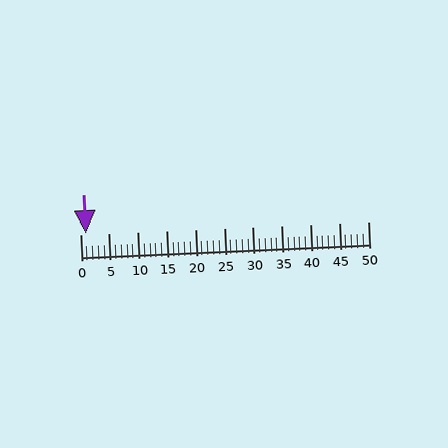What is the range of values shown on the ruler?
The ruler shows values from 0 to 50.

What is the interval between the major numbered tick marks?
The major tick marks are spaced 5 units apart.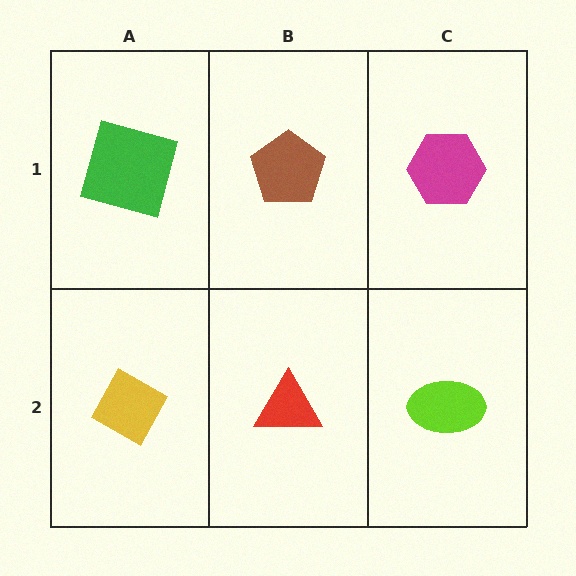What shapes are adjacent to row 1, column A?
A yellow diamond (row 2, column A), a brown pentagon (row 1, column B).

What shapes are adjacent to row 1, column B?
A red triangle (row 2, column B), a green square (row 1, column A), a magenta hexagon (row 1, column C).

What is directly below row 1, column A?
A yellow diamond.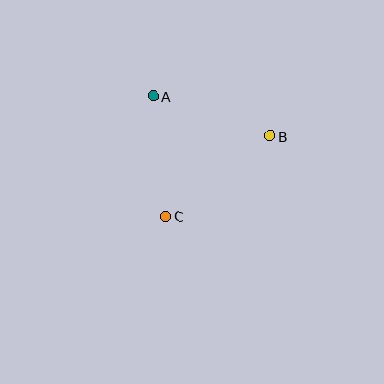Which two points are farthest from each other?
Points B and C are farthest from each other.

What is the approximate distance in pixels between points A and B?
The distance between A and B is approximately 124 pixels.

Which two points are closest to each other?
Points A and C are closest to each other.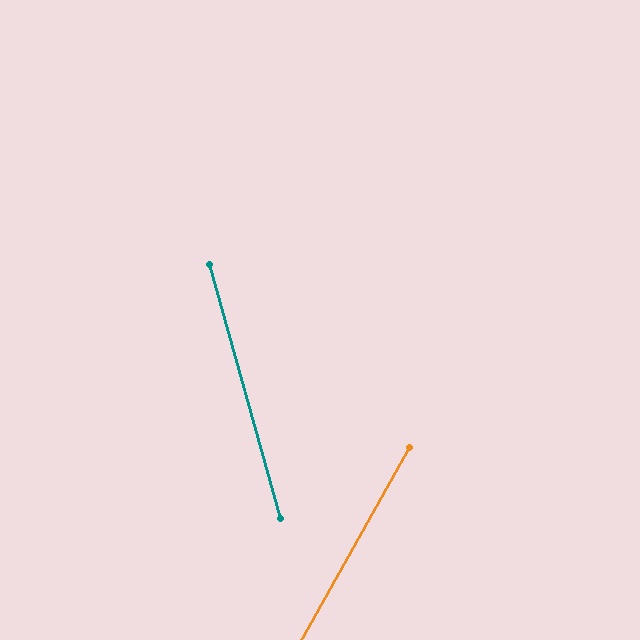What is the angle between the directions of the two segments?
Approximately 45 degrees.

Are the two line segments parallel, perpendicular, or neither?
Neither parallel nor perpendicular — they differ by about 45°.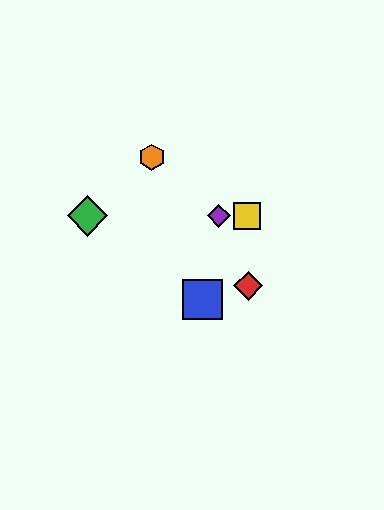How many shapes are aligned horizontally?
3 shapes (the green diamond, the yellow square, the purple diamond) are aligned horizontally.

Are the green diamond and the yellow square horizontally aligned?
Yes, both are at y≈216.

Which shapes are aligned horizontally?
The green diamond, the yellow square, the purple diamond are aligned horizontally.